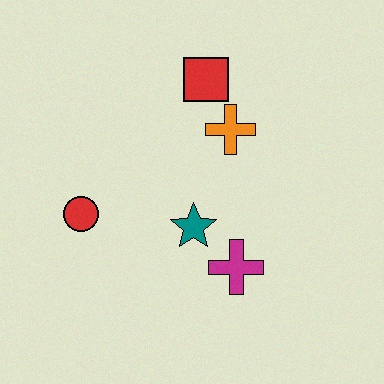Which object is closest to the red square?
The orange cross is closest to the red square.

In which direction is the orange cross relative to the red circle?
The orange cross is to the right of the red circle.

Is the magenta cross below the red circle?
Yes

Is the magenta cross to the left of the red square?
No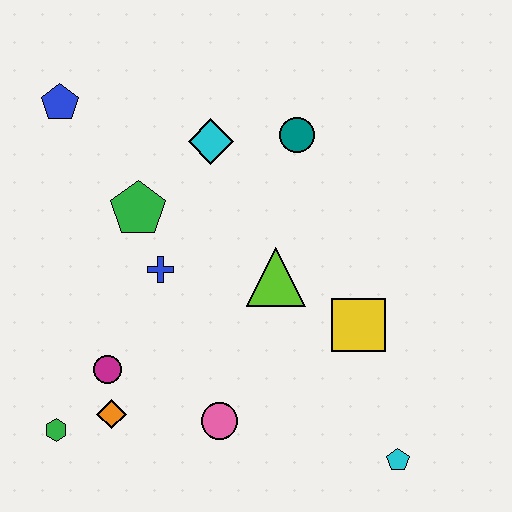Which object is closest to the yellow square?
The lime triangle is closest to the yellow square.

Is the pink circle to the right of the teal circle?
No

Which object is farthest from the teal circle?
The green hexagon is farthest from the teal circle.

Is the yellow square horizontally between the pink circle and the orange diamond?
No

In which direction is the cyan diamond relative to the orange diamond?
The cyan diamond is above the orange diamond.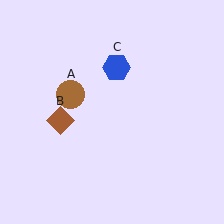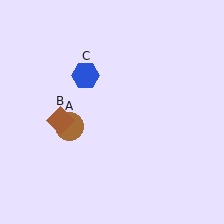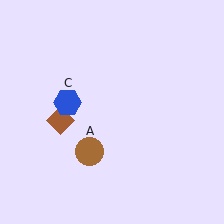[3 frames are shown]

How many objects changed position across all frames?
2 objects changed position: brown circle (object A), blue hexagon (object C).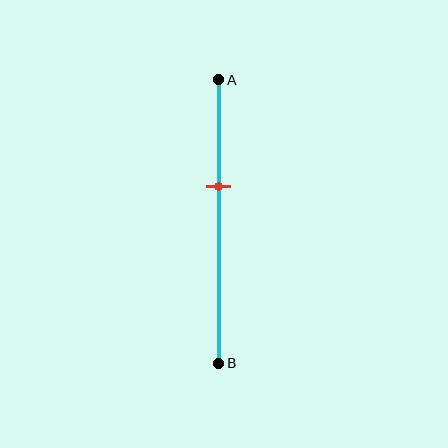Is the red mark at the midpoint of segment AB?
No, the mark is at about 40% from A, not at the 50% midpoint.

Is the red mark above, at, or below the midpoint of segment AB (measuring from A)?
The red mark is above the midpoint of segment AB.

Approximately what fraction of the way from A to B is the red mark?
The red mark is approximately 40% of the way from A to B.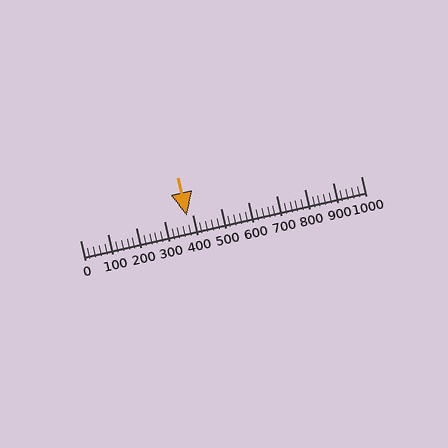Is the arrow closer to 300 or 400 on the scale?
The arrow is closer to 400.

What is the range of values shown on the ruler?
The ruler shows values from 0 to 1000.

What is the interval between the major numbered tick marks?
The major tick marks are spaced 100 units apart.